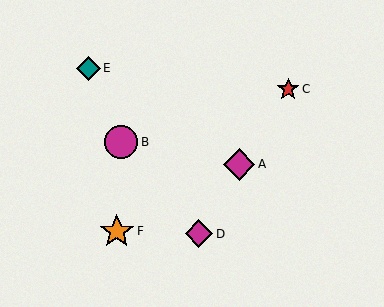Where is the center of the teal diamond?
The center of the teal diamond is at (89, 68).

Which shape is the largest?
The orange star (labeled F) is the largest.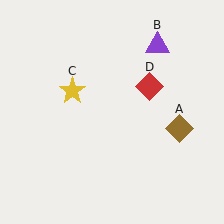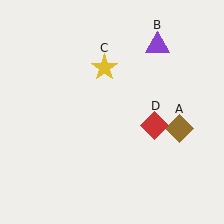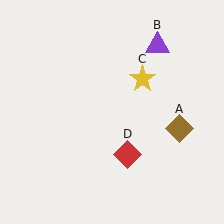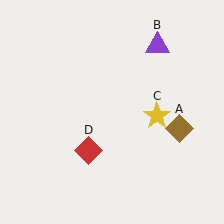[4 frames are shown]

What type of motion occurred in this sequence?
The yellow star (object C), red diamond (object D) rotated clockwise around the center of the scene.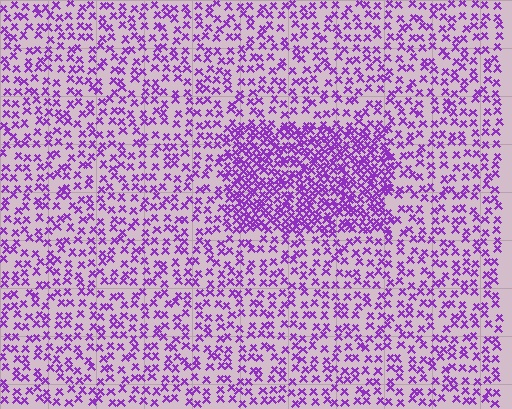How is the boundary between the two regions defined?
The boundary is defined by a change in element density (approximately 2.3x ratio). All elements are the same color, size, and shape.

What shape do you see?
I see a rectangle.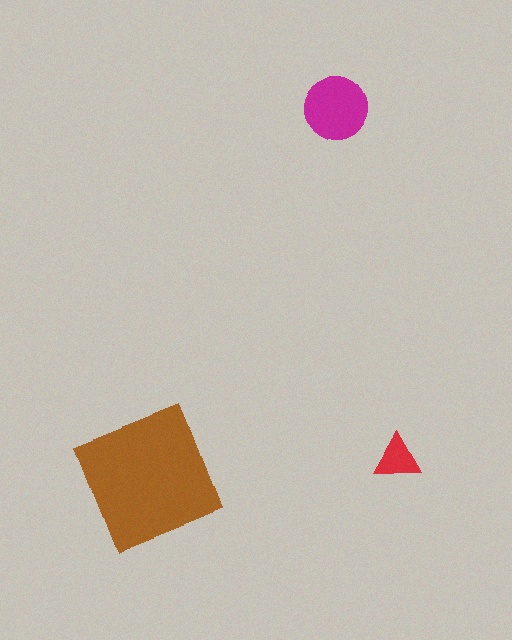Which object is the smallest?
The red triangle.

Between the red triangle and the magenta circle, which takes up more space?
The magenta circle.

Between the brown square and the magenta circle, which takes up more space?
The brown square.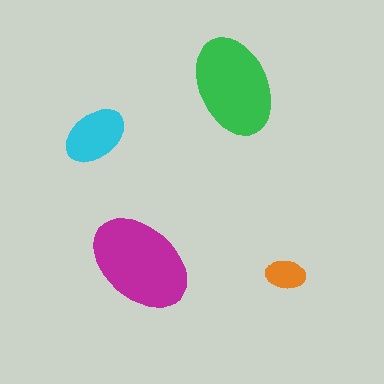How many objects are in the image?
There are 4 objects in the image.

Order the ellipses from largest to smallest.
the magenta one, the green one, the cyan one, the orange one.